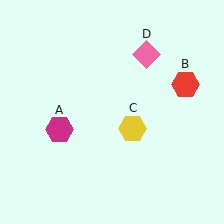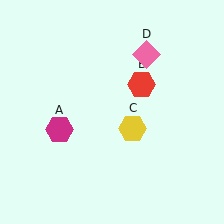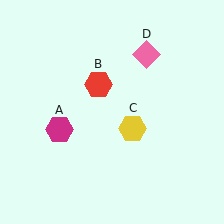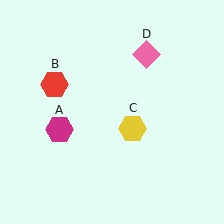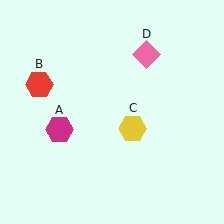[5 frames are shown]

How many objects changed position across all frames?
1 object changed position: red hexagon (object B).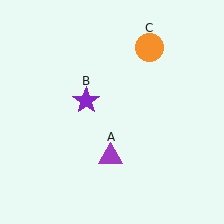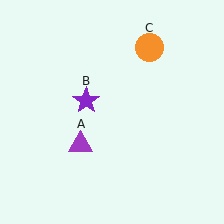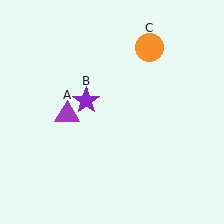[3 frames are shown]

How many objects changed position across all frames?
1 object changed position: purple triangle (object A).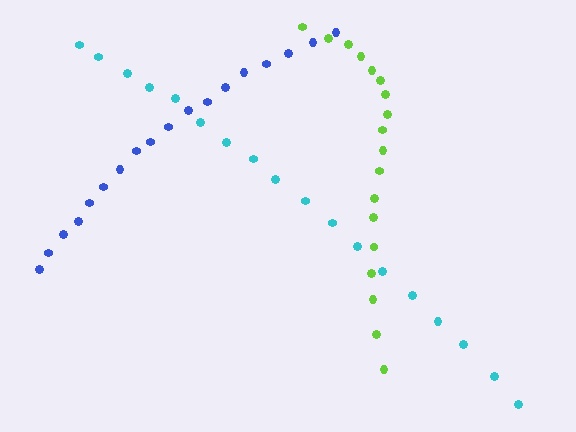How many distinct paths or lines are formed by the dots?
There are 3 distinct paths.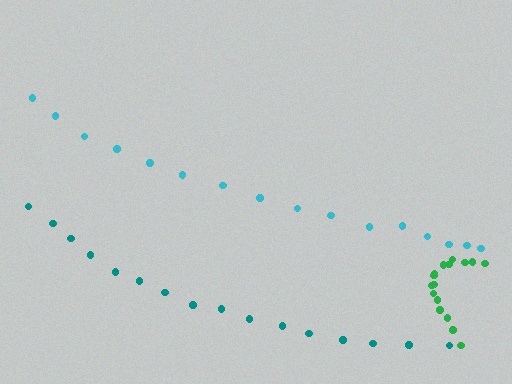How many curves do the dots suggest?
There are 3 distinct paths.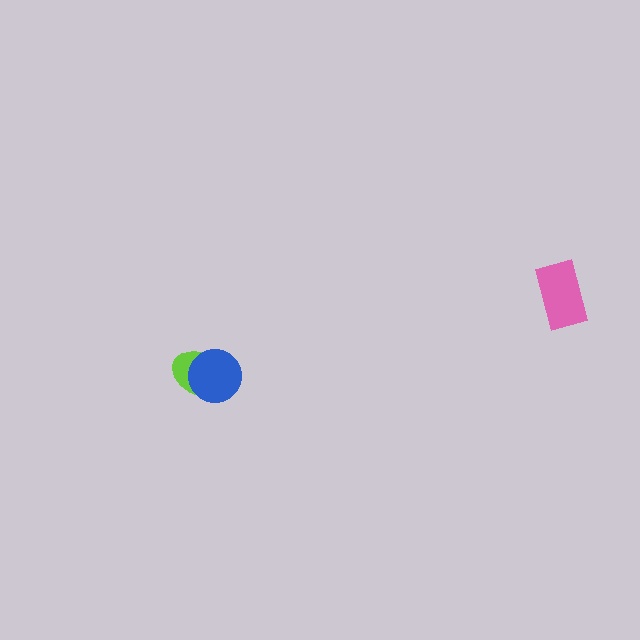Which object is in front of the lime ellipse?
The blue circle is in front of the lime ellipse.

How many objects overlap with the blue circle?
1 object overlaps with the blue circle.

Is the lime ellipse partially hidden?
Yes, it is partially covered by another shape.